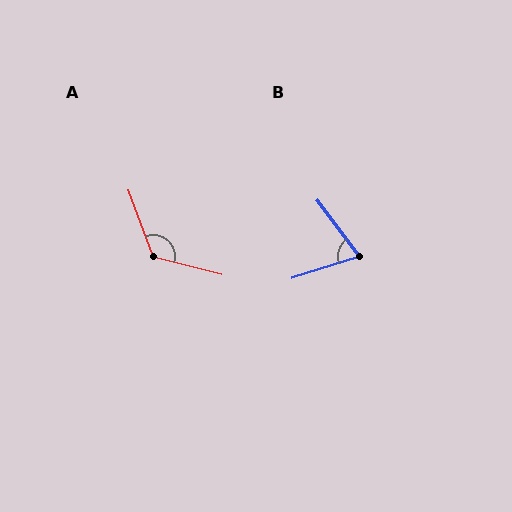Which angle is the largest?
A, at approximately 124 degrees.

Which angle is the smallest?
B, at approximately 71 degrees.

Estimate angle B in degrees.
Approximately 71 degrees.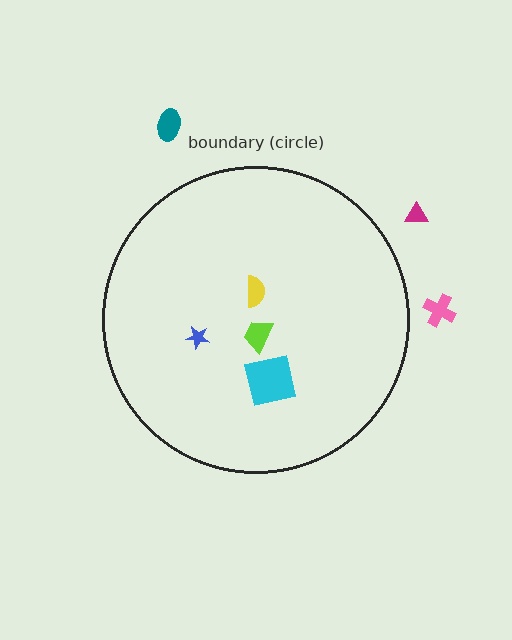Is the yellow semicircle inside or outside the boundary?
Inside.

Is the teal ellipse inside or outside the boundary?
Outside.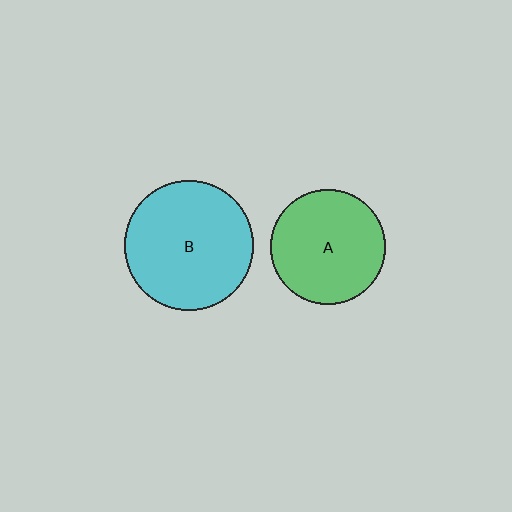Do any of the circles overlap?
No, none of the circles overlap.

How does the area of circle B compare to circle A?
Approximately 1.3 times.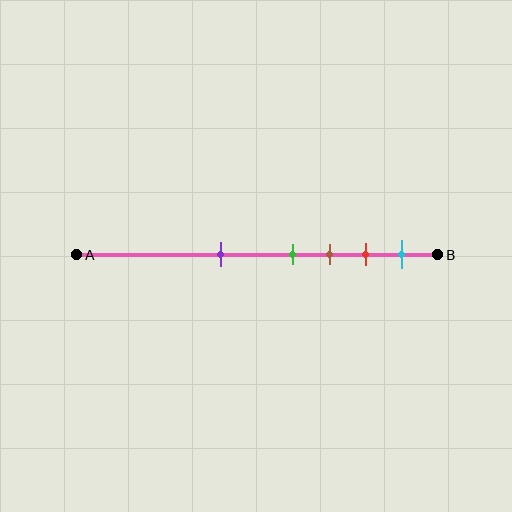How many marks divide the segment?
There are 5 marks dividing the segment.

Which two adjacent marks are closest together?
The green and brown marks are the closest adjacent pair.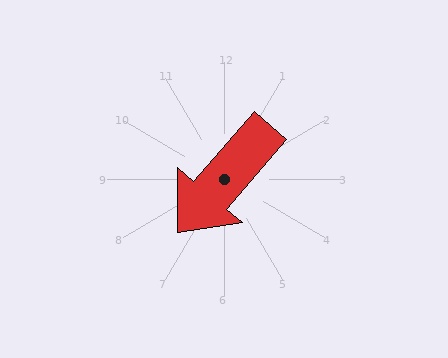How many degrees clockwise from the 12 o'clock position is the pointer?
Approximately 221 degrees.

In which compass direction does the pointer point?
Southwest.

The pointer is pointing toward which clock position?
Roughly 7 o'clock.